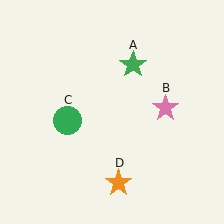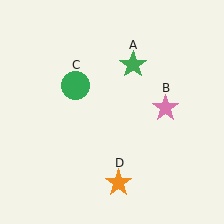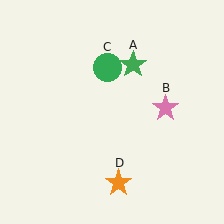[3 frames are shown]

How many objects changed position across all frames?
1 object changed position: green circle (object C).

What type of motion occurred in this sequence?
The green circle (object C) rotated clockwise around the center of the scene.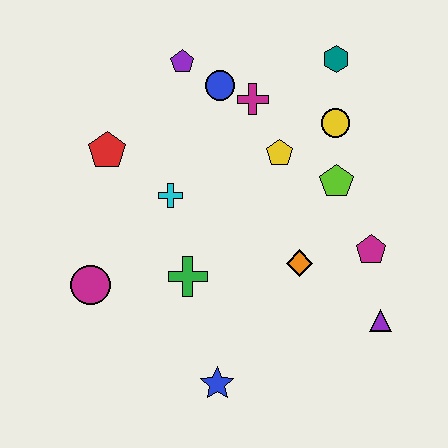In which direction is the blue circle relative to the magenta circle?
The blue circle is above the magenta circle.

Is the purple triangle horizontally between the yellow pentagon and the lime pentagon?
No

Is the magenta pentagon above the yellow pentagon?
No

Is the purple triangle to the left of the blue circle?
No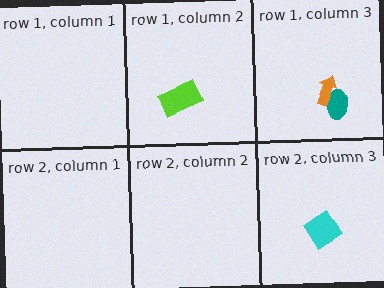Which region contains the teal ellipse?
The row 1, column 3 region.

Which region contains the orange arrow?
The row 1, column 3 region.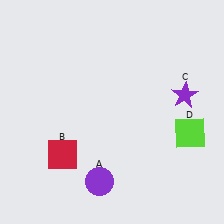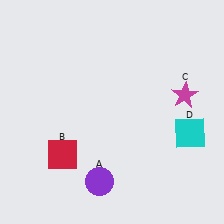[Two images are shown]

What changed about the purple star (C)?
In Image 1, C is purple. In Image 2, it changed to magenta.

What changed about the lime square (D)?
In Image 1, D is lime. In Image 2, it changed to cyan.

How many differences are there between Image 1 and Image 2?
There are 2 differences between the two images.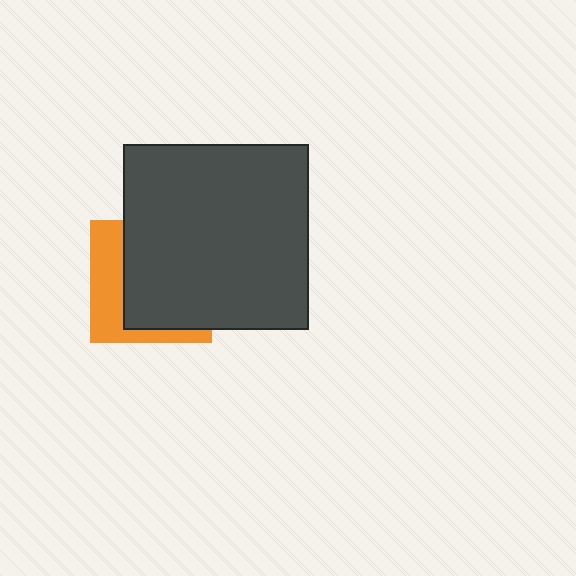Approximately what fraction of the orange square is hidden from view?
Roughly 64% of the orange square is hidden behind the dark gray square.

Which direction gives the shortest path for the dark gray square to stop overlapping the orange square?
Moving right gives the shortest separation.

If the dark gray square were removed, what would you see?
You would see the complete orange square.